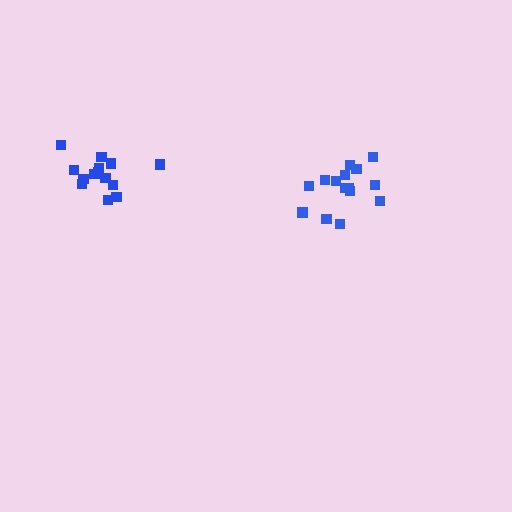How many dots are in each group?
Group 1: 14 dots, Group 2: 15 dots (29 total).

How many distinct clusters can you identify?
There are 2 distinct clusters.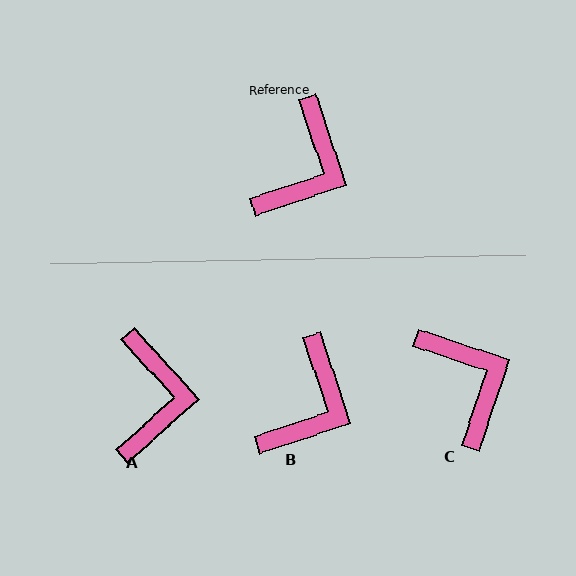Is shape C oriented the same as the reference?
No, it is off by about 53 degrees.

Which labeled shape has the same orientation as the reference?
B.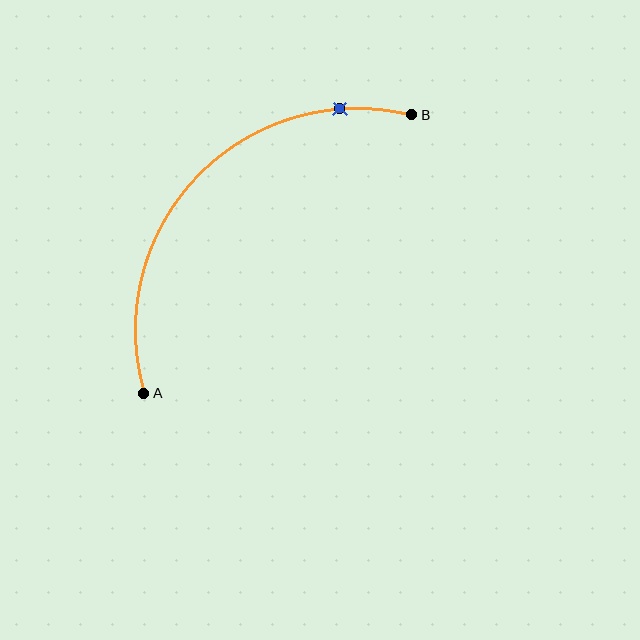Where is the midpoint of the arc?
The arc midpoint is the point on the curve farthest from the straight line joining A and B. It sits above and to the left of that line.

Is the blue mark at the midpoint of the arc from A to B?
No. The blue mark lies on the arc but is closer to endpoint B. The arc midpoint would be at the point on the curve equidistant along the arc from both A and B.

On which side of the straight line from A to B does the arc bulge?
The arc bulges above and to the left of the straight line connecting A and B.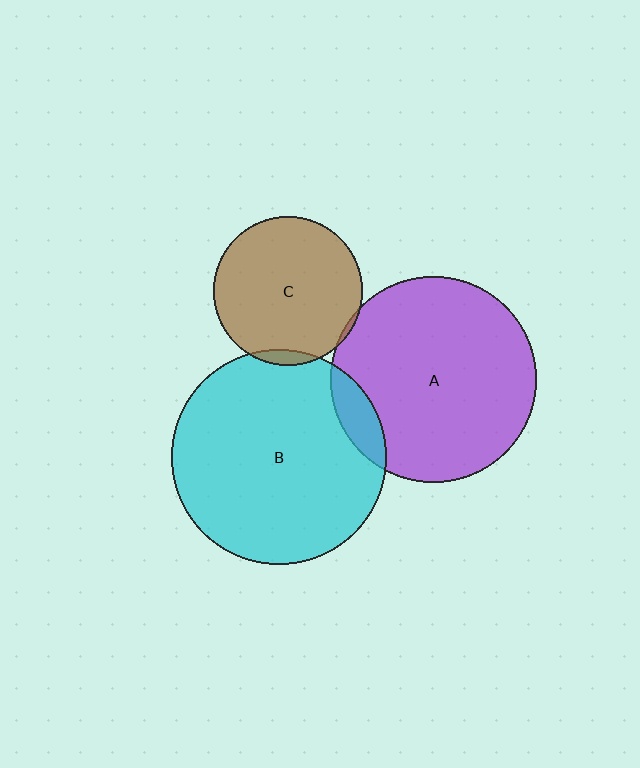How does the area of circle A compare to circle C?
Approximately 1.9 times.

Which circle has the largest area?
Circle B (cyan).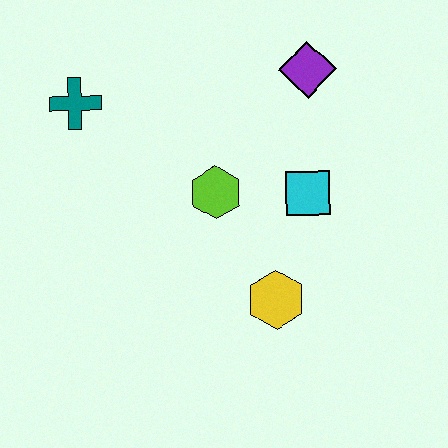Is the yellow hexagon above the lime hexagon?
No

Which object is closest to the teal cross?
The lime hexagon is closest to the teal cross.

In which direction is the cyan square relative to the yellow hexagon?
The cyan square is above the yellow hexagon.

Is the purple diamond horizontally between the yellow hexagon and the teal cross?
No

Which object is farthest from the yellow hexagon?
The teal cross is farthest from the yellow hexagon.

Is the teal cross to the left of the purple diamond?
Yes